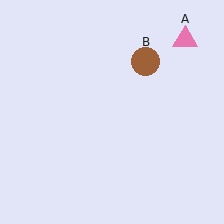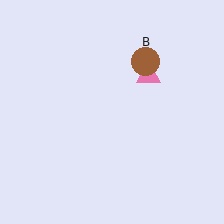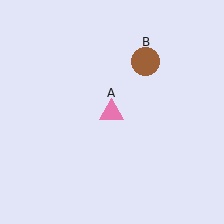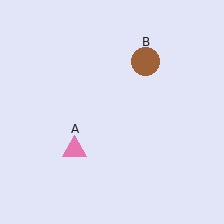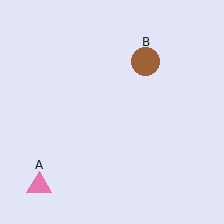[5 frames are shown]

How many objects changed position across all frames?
1 object changed position: pink triangle (object A).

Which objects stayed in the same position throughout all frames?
Brown circle (object B) remained stationary.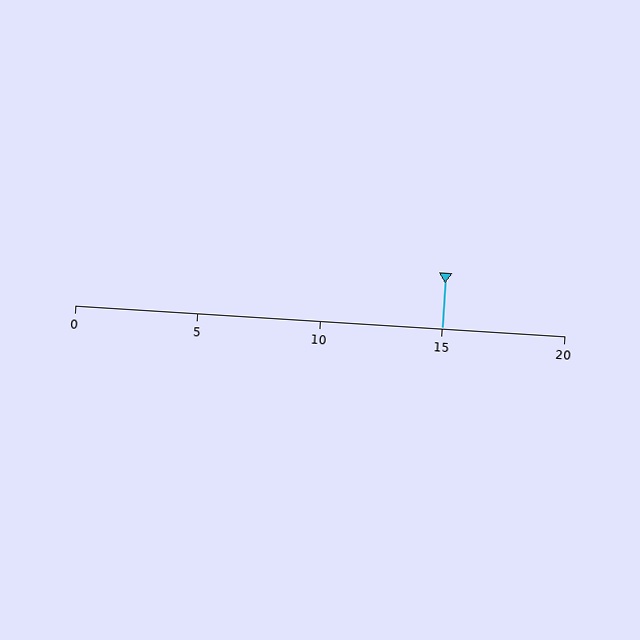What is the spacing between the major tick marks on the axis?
The major ticks are spaced 5 apart.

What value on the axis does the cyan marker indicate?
The marker indicates approximately 15.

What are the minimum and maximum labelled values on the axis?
The axis runs from 0 to 20.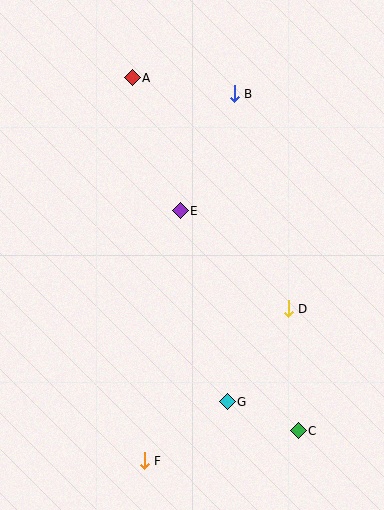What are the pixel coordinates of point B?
Point B is at (234, 94).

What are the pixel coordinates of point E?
Point E is at (180, 211).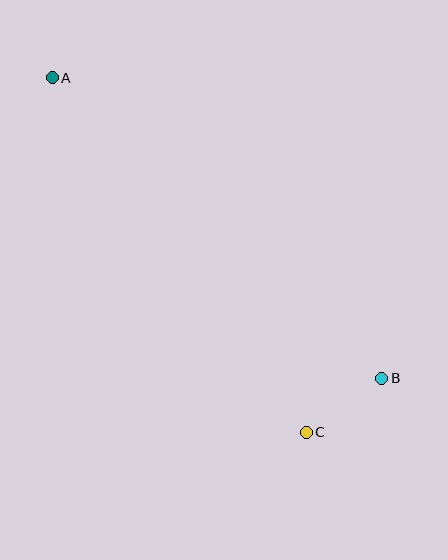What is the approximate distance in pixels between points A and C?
The distance between A and C is approximately 436 pixels.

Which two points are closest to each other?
Points B and C are closest to each other.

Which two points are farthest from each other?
Points A and B are farthest from each other.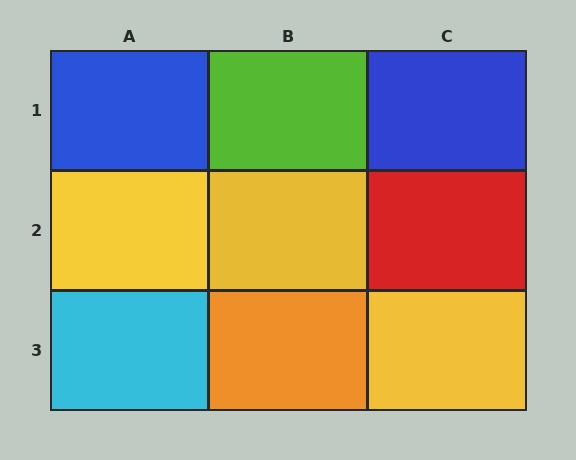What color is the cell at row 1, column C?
Blue.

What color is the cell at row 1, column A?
Blue.